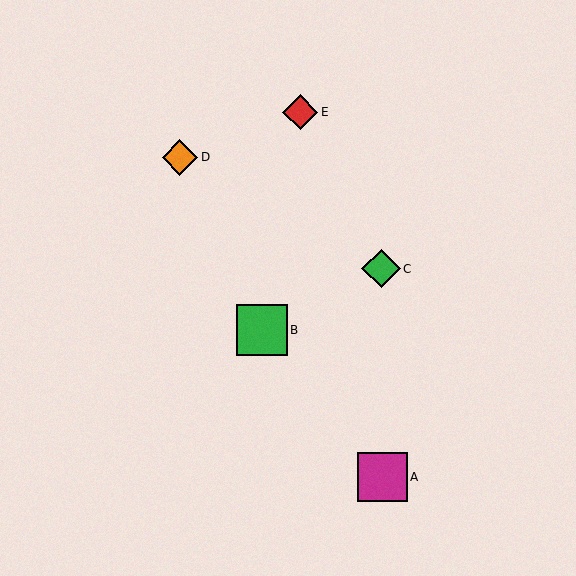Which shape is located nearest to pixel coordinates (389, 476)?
The magenta square (labeled A) at (382, 477) is nearest to that location.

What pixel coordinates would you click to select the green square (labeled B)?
Click at (262, 330) to select the green square B.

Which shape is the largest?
The green square (labeled B) is the largest.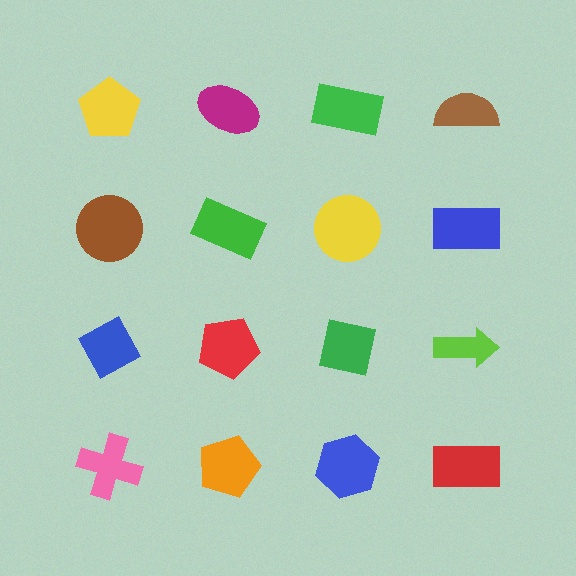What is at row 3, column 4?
A lime arrow.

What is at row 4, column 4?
A red rectangle.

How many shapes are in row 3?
4 shapes.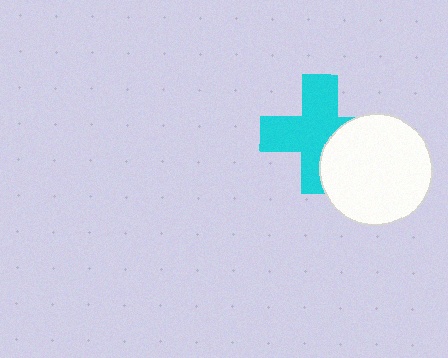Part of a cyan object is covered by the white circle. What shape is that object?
It is a cross.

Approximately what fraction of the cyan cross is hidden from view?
Roughly 33% of the cyan cross is hidden behind the white circle.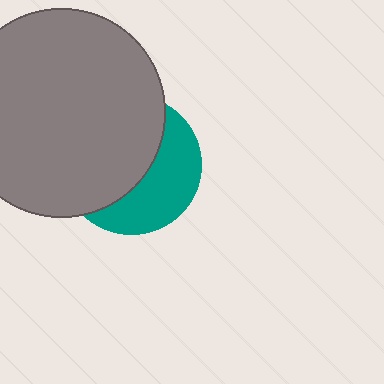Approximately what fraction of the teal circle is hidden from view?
Roughly 58% of the teal circle is hidden behind the gray circle.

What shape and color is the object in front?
The object in front is a gray circle.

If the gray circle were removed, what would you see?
You would see the complete teal circle.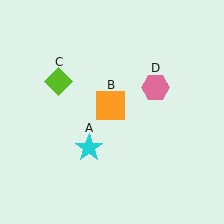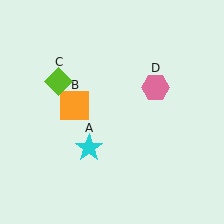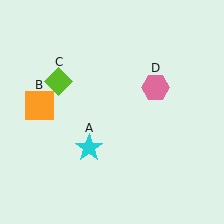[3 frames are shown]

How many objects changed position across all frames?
1 object changed position: orange square (object B).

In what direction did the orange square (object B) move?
The orange square (object B) moved left.